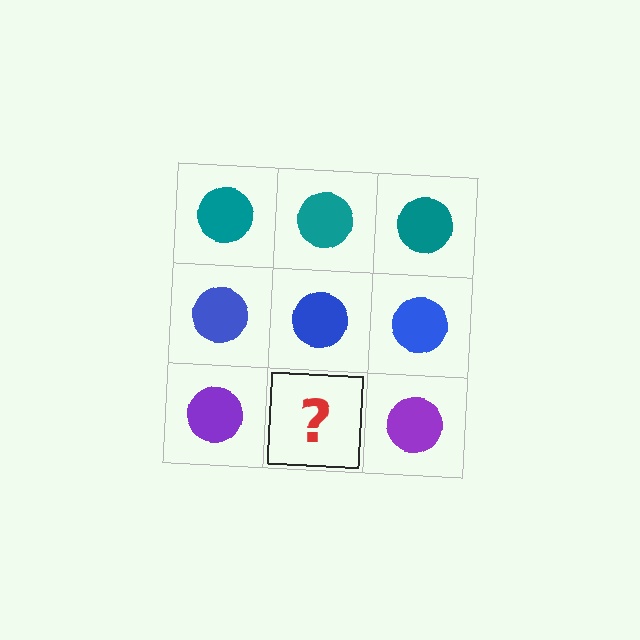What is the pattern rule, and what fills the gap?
The rule is that each row has a consistent color. The gap should be filled with a purple circle.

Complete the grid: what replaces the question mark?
The question mark should be replaced with a purple circle.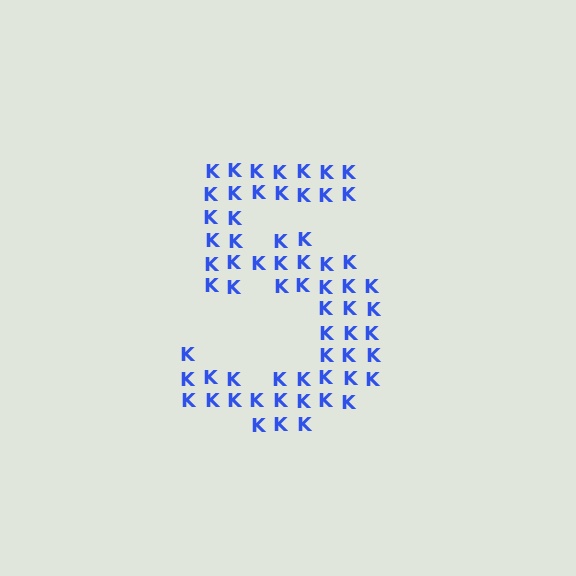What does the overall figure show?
The overall figure shows the digit 5.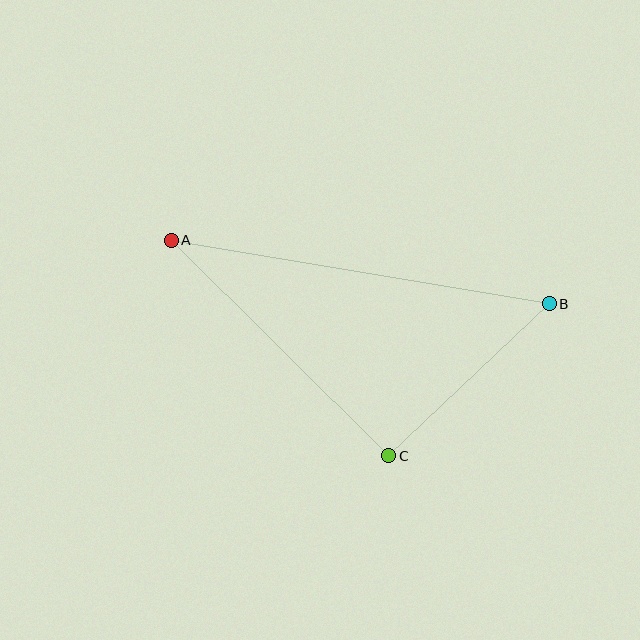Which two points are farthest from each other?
Points A and B are farthest from each other.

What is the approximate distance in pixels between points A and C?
The distance between A and C is approximately 306 pixels.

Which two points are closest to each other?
Points B and C are closest to each other.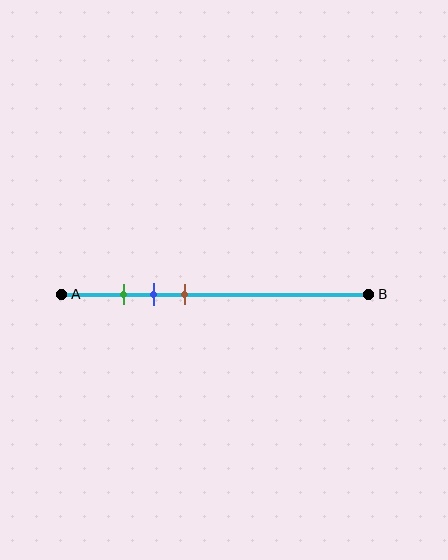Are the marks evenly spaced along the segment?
Yes, the marks are approximately evenly spaced.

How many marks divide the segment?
There are 3 marks dividing the segment.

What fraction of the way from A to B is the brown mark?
The brown mark is approximately 40% (0.4) of the way from A to B.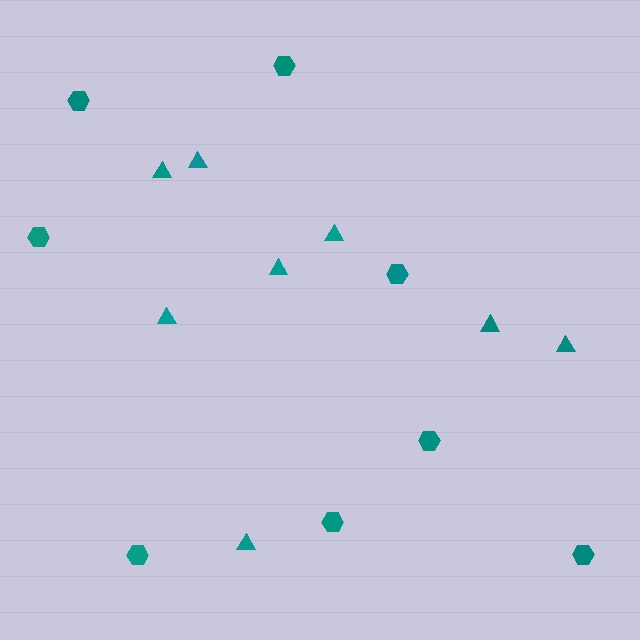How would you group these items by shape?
There are 2 groups: one group of hexagons (8) and one group of triangles (8).